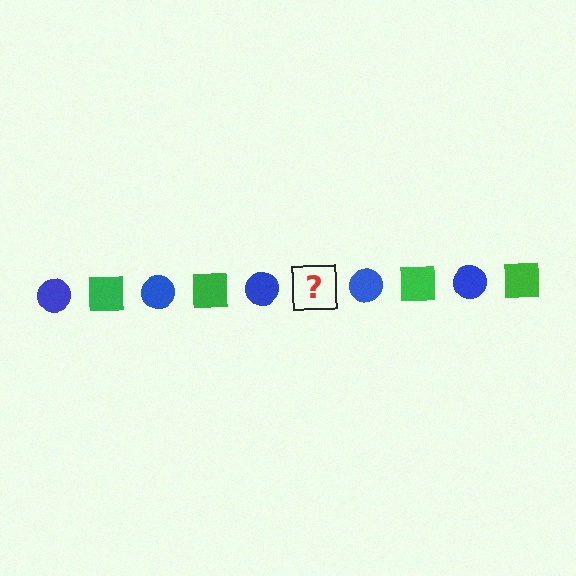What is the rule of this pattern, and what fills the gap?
The rule is that the pattern alternates between blue circle and green square. The gap should be filled with a green square.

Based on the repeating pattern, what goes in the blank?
The blank should be a green square.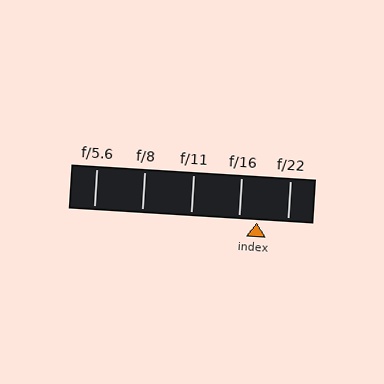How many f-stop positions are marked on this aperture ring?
There are 5 f-stop positions marked.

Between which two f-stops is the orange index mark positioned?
The index mark is between f/16 and f/22.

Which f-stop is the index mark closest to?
The index mark is closest to f/16.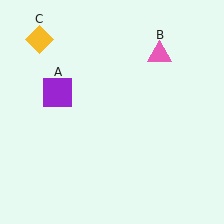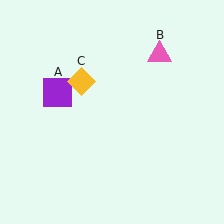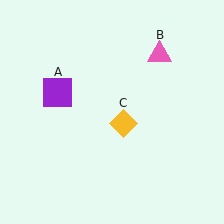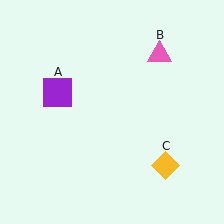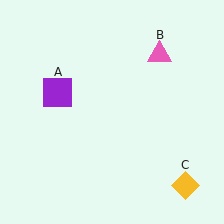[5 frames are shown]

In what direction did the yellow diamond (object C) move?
The yellow diamond (object C) moved down and to the right.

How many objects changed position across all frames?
1 object changed position: yellow diamond (object C).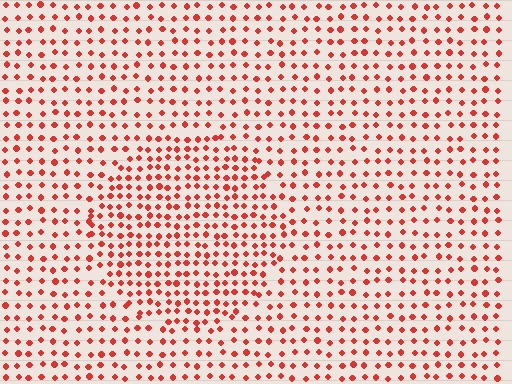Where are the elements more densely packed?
The elements are more densely packed inside the circle boundary.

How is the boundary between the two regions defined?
The boundary is defined by a change in element density (approximately 1.6x ratio). All elements are the same color, size, and shape.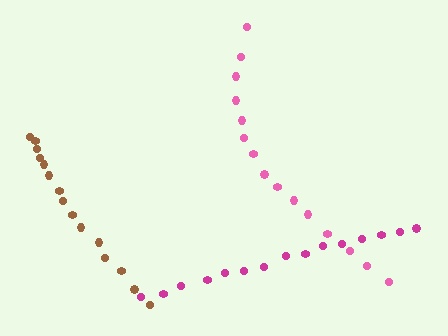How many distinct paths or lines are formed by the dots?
There are 3 distinct paths.